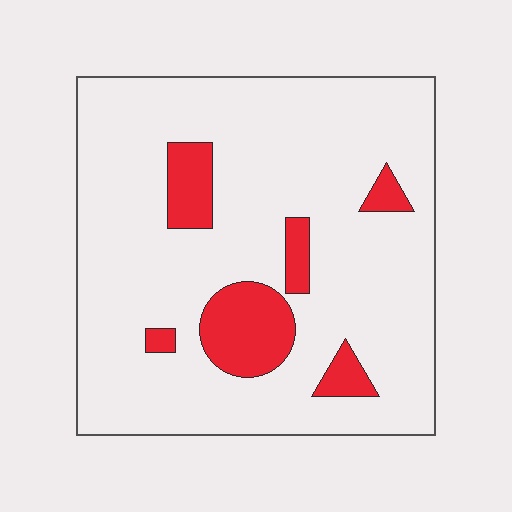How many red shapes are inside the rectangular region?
6.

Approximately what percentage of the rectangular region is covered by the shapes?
Approximately 15%.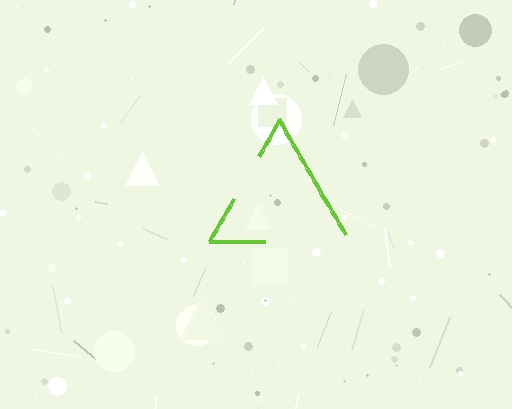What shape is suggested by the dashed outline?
The dashed outline suggests a triangle.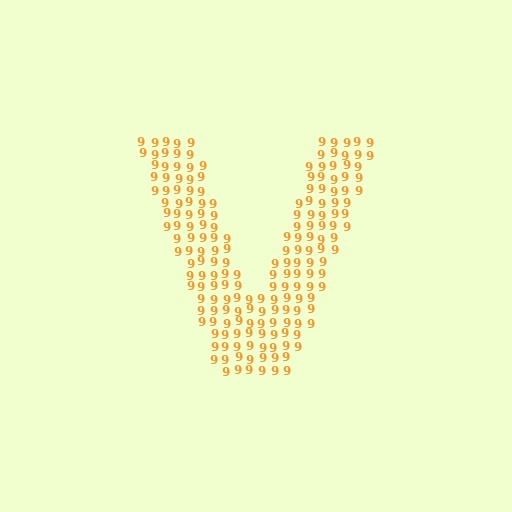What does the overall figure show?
The overall figure shows the letter V.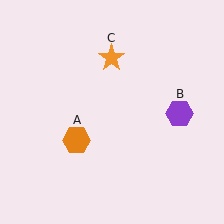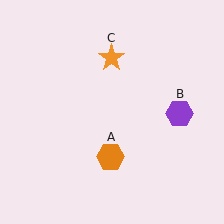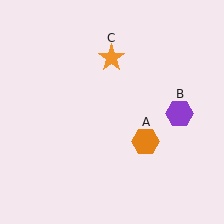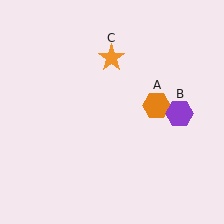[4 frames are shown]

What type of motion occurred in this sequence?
The orange hexagon (object A) rotated counterclockwise around the center of the scene.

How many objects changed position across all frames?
1 object changed position: orange hexagon (object A).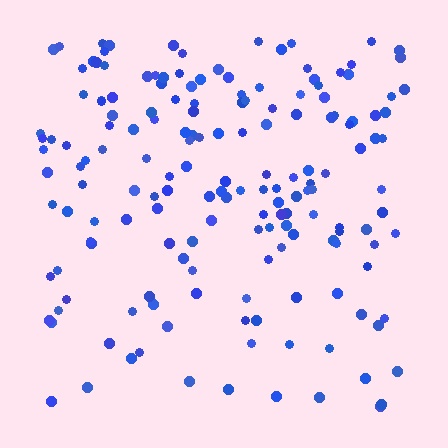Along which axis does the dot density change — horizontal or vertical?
Vertical.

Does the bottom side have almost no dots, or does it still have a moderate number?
Still a moderate number, just noticeably fewer than the top.